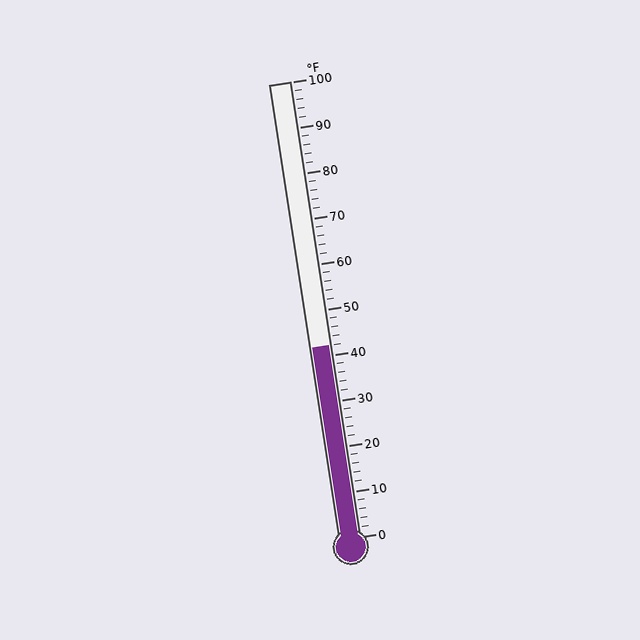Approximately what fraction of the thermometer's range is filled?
The thermometer is filled to approximately 40% of its range.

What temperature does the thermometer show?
The thermometer shows approximately 42°F.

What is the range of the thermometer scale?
The thermometer scale ranges from 0°F to 100°F.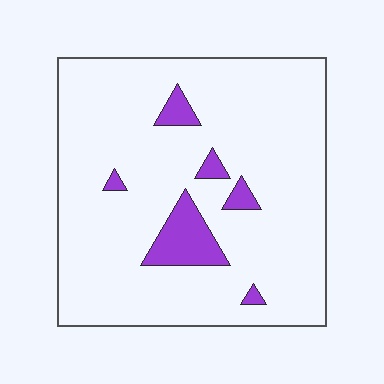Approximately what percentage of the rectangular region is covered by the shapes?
Approximately 10%.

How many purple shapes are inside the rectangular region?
6.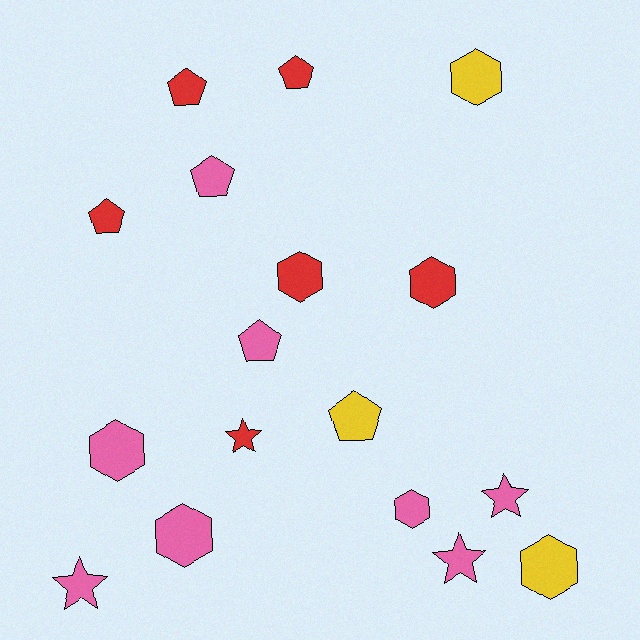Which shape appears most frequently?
Hexagon, with 7 objects.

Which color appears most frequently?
Pink, with 8 objects.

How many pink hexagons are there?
There are 3 pink hexagons.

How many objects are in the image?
There are 17 objects.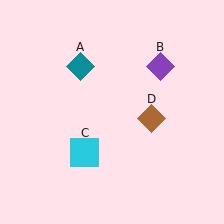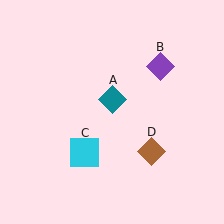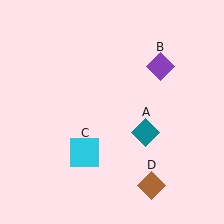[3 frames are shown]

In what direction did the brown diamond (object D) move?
The brown diamond (object D) moved down.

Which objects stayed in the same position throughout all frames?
Purple diamond (object B) and cyan square (object C) remained stationary.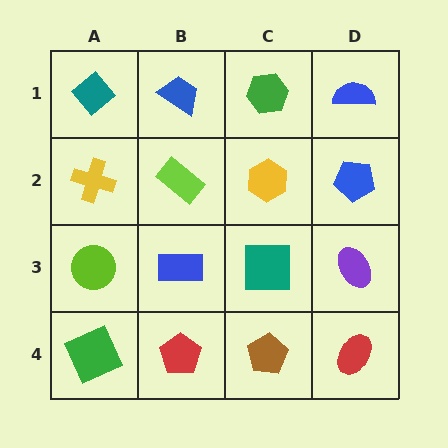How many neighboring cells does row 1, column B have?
3.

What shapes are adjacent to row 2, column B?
A blue trapezoid (row 1, column B), a blue rectangle (row 3, column B), a yellow cross (row 2, column A), a yellow hexagon (row 2, column C).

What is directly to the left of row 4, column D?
A brown pentagon.